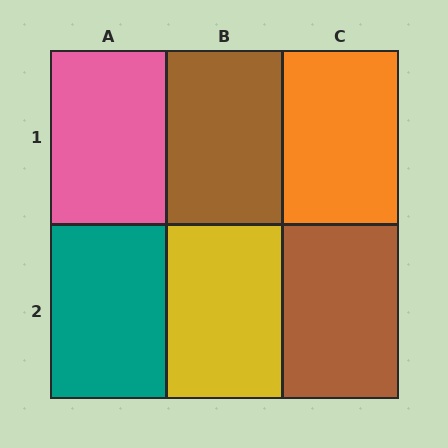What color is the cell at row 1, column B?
Brown.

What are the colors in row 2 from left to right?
Teal, yellow, brown.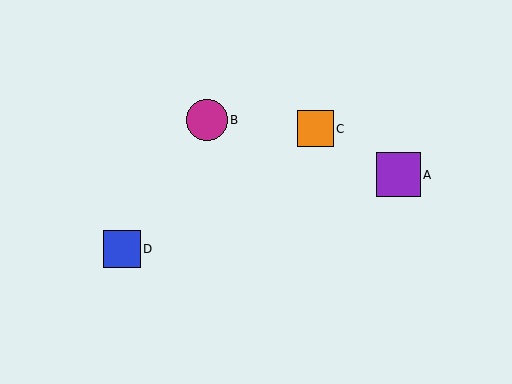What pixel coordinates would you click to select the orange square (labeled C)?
Click at (315, 129) to select the orange square C.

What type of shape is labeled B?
Shape B is a magenta circle.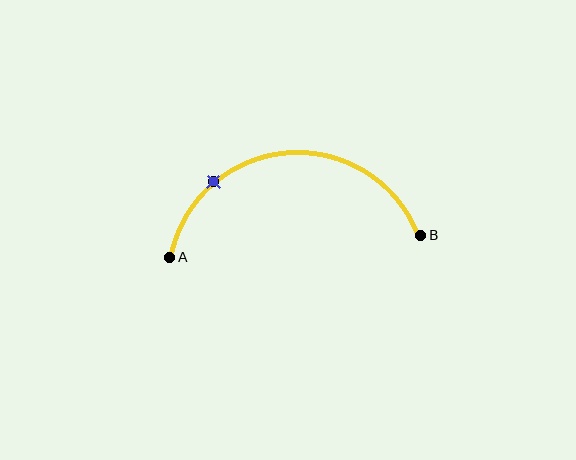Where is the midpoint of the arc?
The arc midpoint is the point on the curve farthest from the straight line joining A and B. It sits above that line.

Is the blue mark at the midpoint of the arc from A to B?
No. The blue mark lies on the arc but is closer to endpoint A. The arc midpoint would be at the point on the curve equidistant along the arc from both A and B.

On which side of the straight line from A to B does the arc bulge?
The arc bulges above the straight line connecting A and B.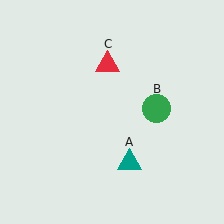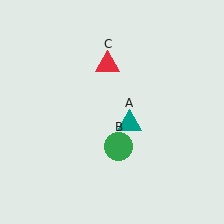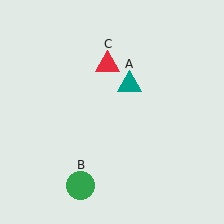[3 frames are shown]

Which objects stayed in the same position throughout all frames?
Red triangle (object C) remained stationary.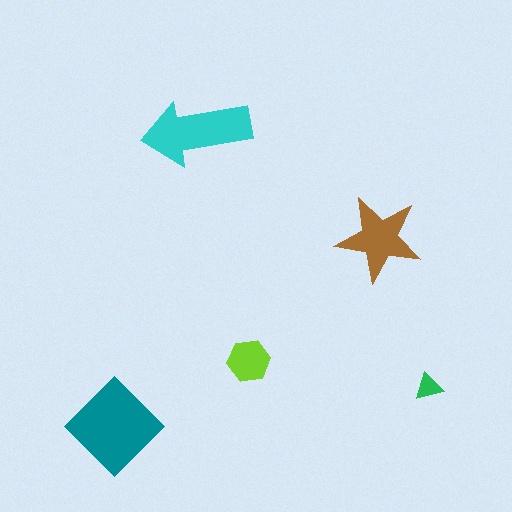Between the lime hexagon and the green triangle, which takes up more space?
The lime hexagon.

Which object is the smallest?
The green triangle.